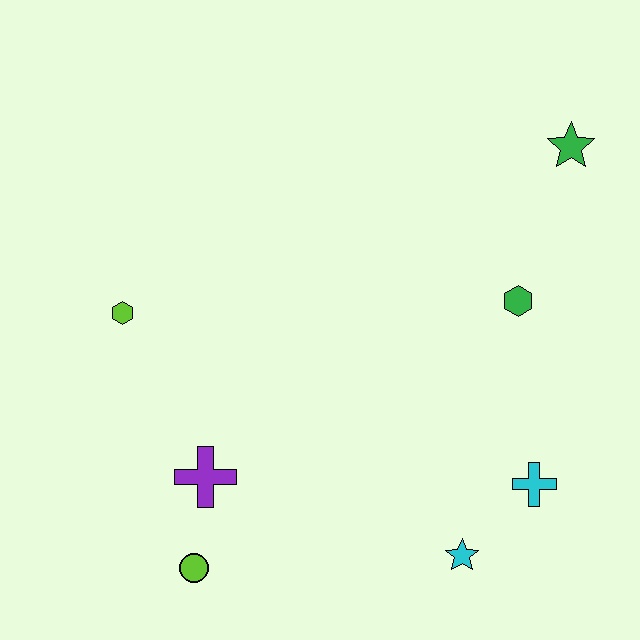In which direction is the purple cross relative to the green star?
The purple cross is to the left of the green star.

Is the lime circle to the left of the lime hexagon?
No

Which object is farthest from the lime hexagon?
The green star is farthest from the lime hexagon.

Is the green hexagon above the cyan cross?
Yes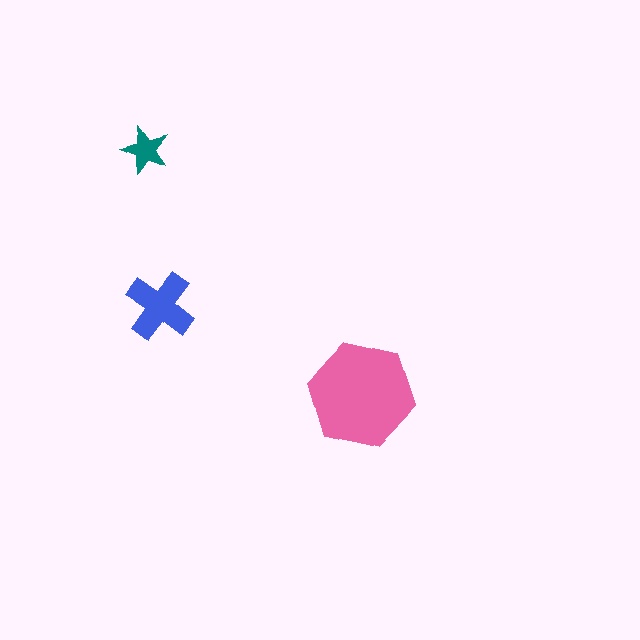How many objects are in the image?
There are 3 objects in the image.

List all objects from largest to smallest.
The pink hexagon, the blue cross, the teal star.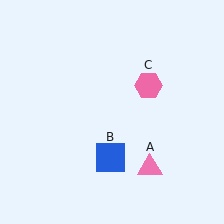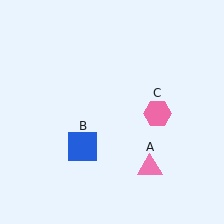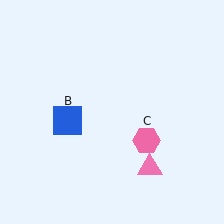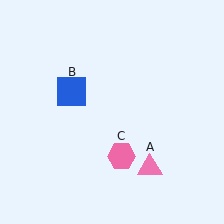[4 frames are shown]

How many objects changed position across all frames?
2 objects changed position: blue square (object B), pink hexagon (object C).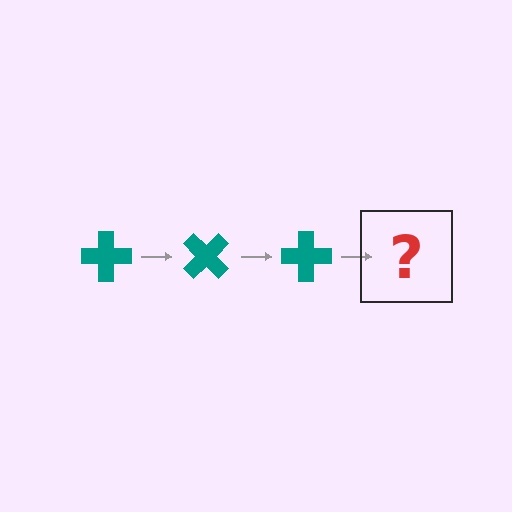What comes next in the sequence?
The next element should be a teal cross rotated 135 degrees.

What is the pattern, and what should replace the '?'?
The pattern is that the cross rotates 45 degrees each step. The '?' should be a teal cross rotated 135 degrees.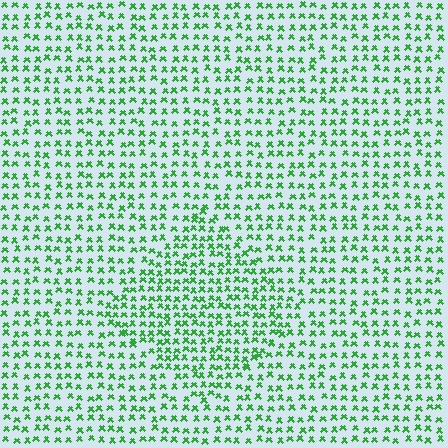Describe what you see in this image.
The image contains small green elements arranged at two different densities. A diamond-shaped region is visible where the elements are more densely packed than the surrounding area.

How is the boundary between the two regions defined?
The boundary is defined by a change in element density (approximately 1.5x ratio). All elements are the same color, size, and shape.